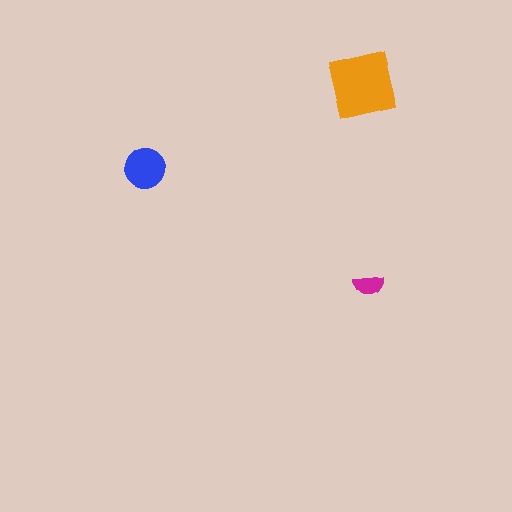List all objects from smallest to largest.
The magenta semicircle, the blue circle, the orange square.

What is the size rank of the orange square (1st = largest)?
1st.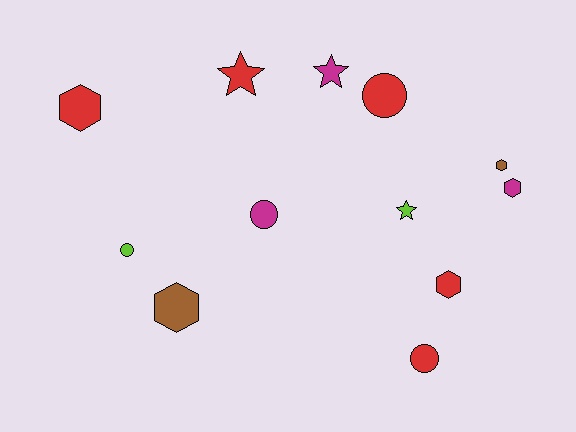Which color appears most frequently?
Red, with 5 objects.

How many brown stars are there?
There are no brown stars.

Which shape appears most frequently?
Hexagon, with 5 objects.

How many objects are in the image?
There are 12 objects.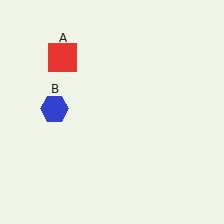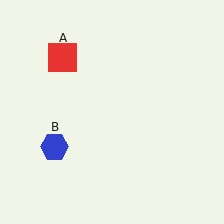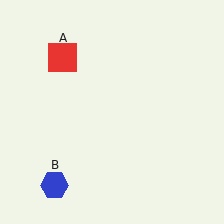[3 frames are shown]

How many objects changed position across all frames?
1 object changed position: blue hexagon (object B).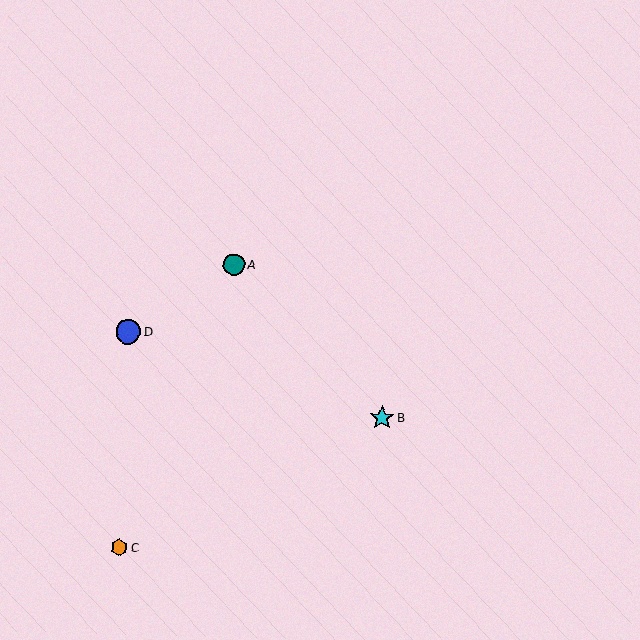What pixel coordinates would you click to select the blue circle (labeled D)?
Click at (128, 332) to select the blue circle D.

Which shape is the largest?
The cyan star (labeled B) is the largest.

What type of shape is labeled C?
Shape C is an orange hexagon.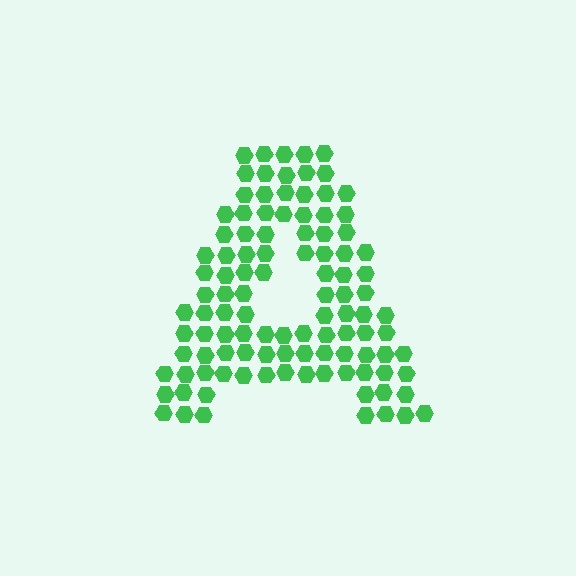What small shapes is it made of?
It is made of small hexagons.